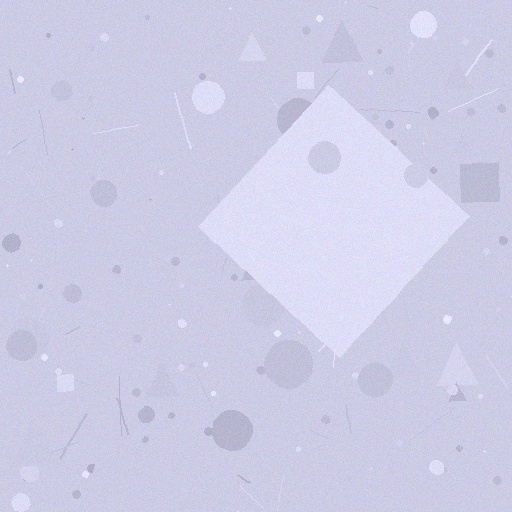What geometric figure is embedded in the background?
A diamond is embedded in the background.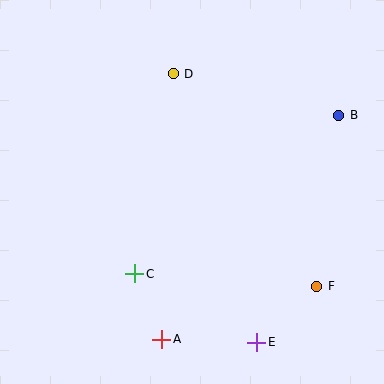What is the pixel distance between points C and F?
The distance between C and F is 182 pixels.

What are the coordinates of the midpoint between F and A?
The midpoint between F and A is at (239, 313).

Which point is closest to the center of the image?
Point C at (135, 274) is closest to the center.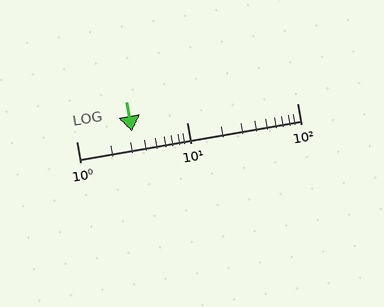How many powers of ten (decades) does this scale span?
The scale spans 2 decades, from 1 to 100.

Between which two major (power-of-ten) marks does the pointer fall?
The pointer is between 1 and 10.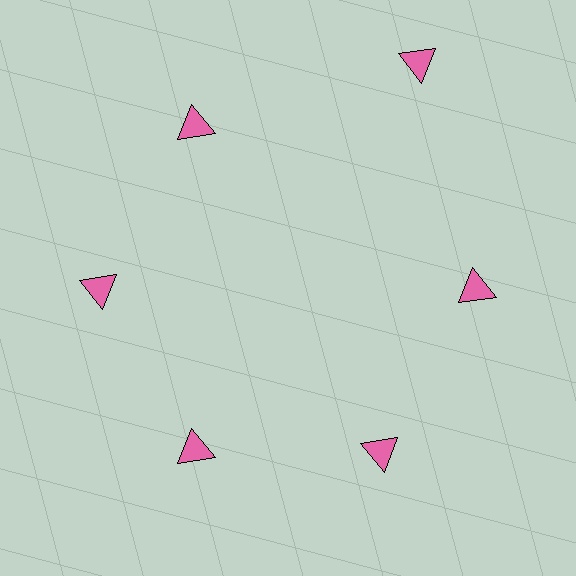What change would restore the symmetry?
The symmetry would be restored by moving it inward, back onto the ring so that all 6 triangles sit at equal angles and equal distance from the center.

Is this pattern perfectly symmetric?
No. The 6 pink triangles are arranged in a ring, but one element near the 1 o'clock position is pushed outward from the center, breaking the 6-fold rotational symmetry.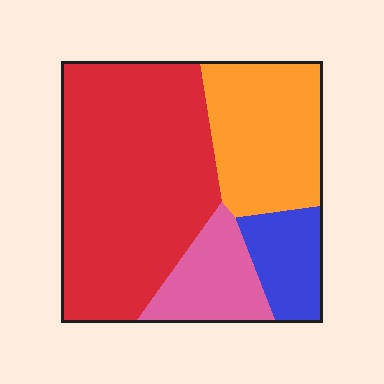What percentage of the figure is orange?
Orange takes up about one quarter (1/4) of the figure.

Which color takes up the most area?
Red, at roughly 50%.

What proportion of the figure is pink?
Pink covers roughly 15% of the figure.